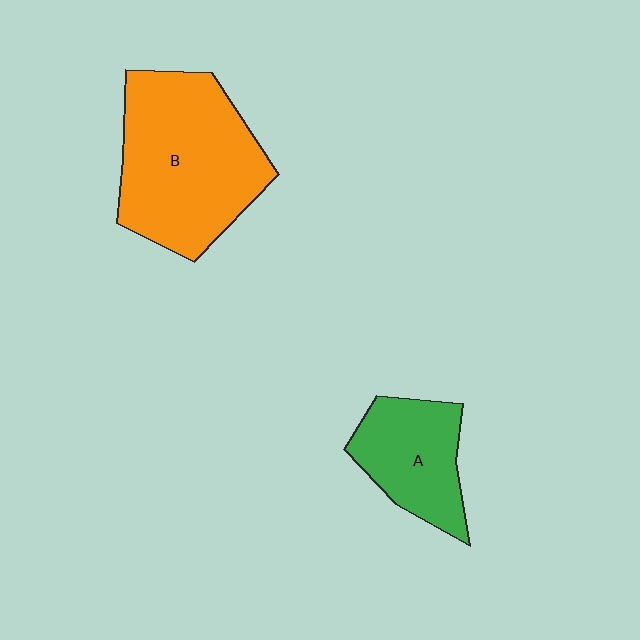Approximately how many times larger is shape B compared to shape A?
Approximately 1.9 times.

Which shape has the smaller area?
Shape A (green).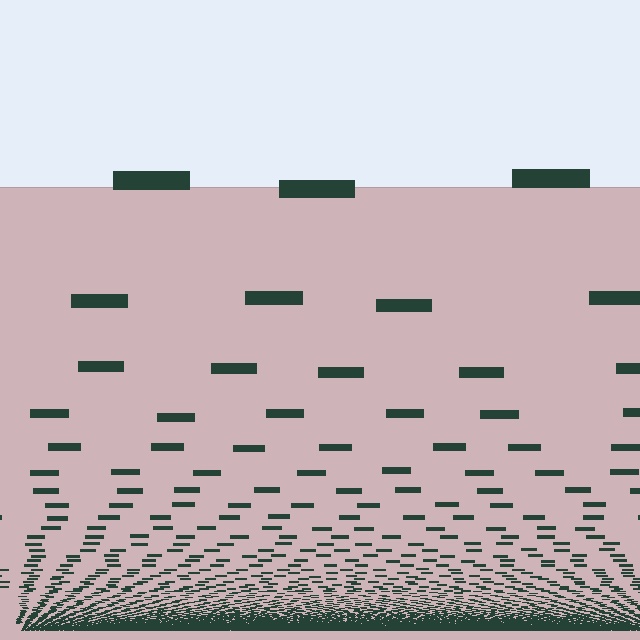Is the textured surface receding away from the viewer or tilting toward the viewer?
The surface appears to tilt toward the viewer. Texture elements get larger and sparser toward the top.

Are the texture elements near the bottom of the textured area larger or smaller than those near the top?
Smaller. The gradient is inverted — elements near the bottom are smaller and denser.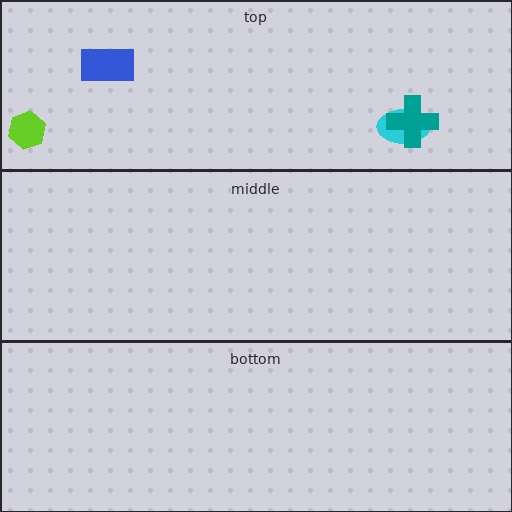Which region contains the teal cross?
The top region.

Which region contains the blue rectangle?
The top region.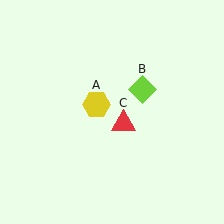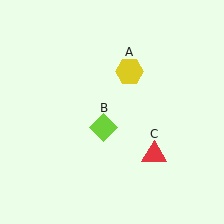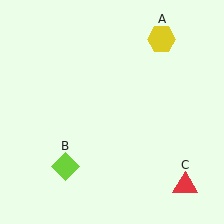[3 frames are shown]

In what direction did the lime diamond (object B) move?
The lime diamond (object B) moved down and to the left.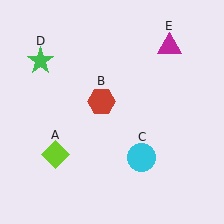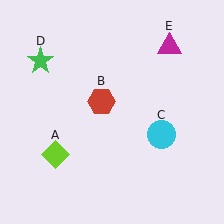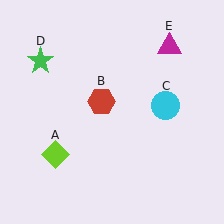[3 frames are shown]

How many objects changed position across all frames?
1 object changed position: cyan circle (object C).